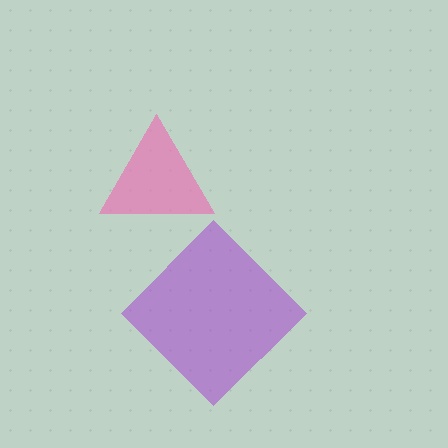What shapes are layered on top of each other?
The layered shapes are: a purple diamond, a pink triangle.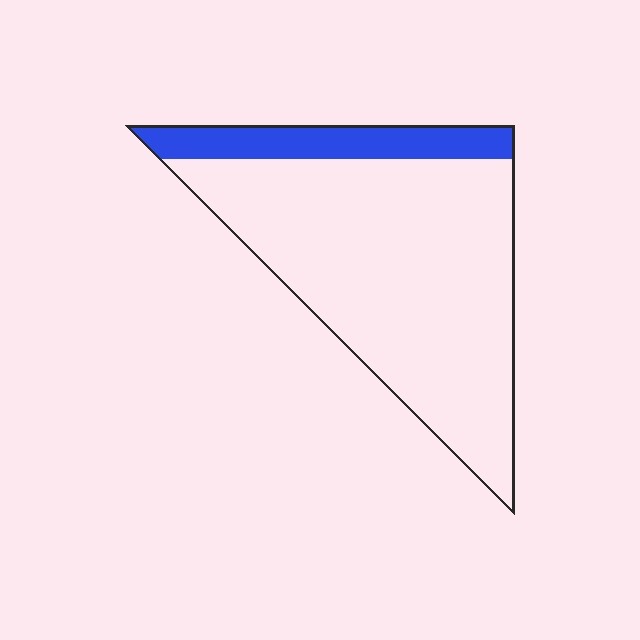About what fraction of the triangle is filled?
About one sixth (1/6).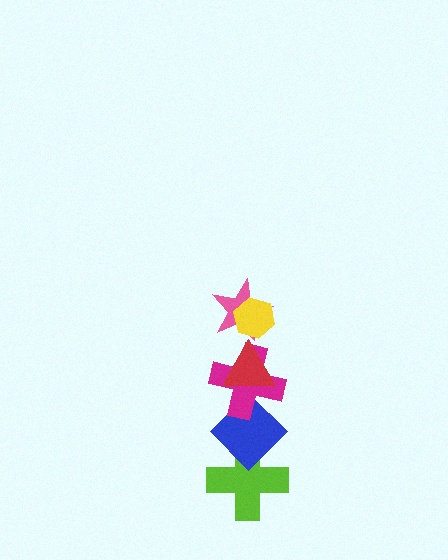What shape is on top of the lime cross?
The blue diamond is on top of the lime cross.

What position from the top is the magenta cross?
The magenta cross is 4th from the top.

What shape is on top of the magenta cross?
The red triangle is on top of the magenta cross.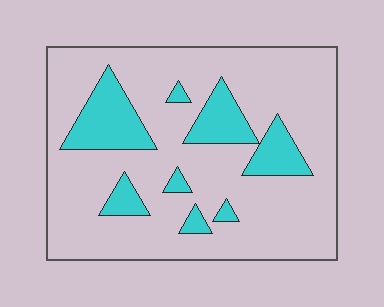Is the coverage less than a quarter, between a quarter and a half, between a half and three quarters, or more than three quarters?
Less than a quarter.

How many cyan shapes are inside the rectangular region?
8.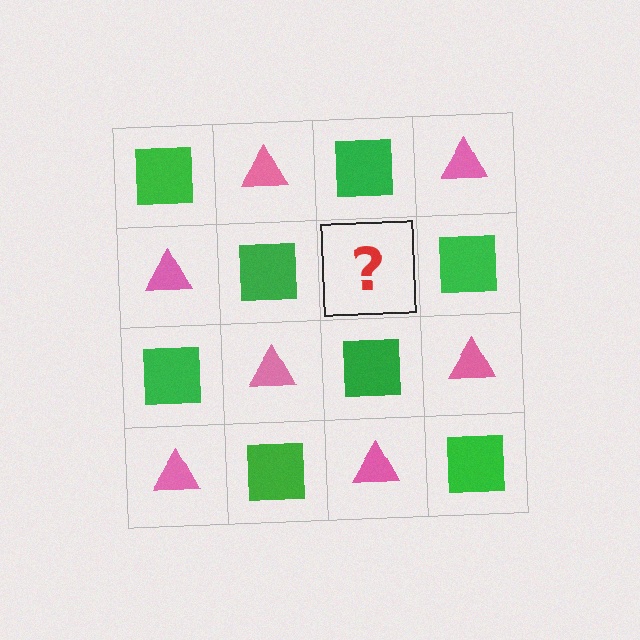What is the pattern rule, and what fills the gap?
The rule is that it alternates green square and pink triangle in a checkerboard pattern. The gap should be filled with a pink triangle.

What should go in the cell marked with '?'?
The missing cell should contain a pink triangle.